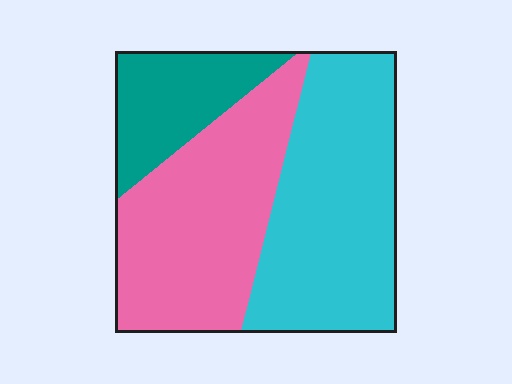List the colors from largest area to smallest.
From largest to smallest: cyan, pink, teal.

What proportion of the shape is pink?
Pink takes up about two fifths (2/5) of the shape.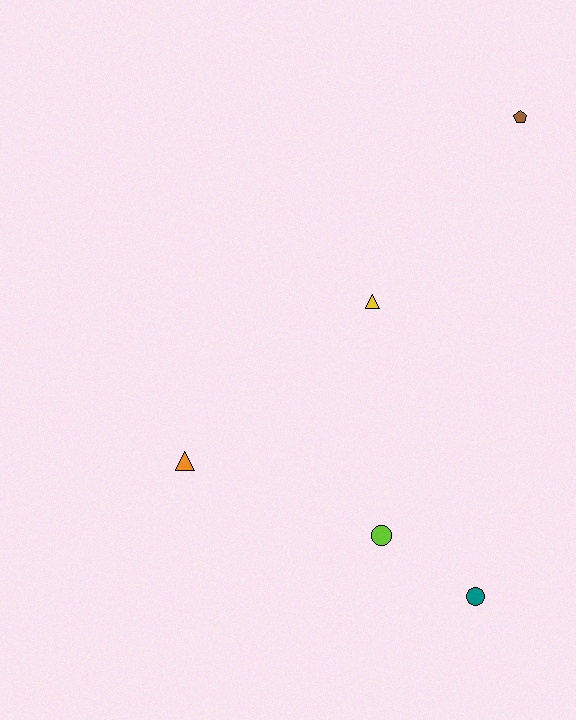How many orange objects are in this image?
There is 1 orange object.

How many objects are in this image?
There are 5 objects.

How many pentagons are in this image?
There is 1 pentagon.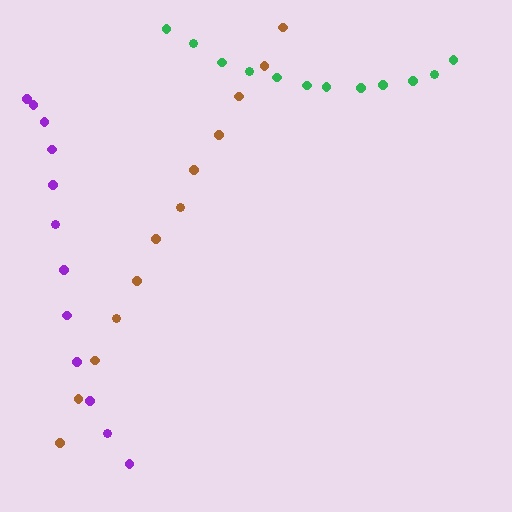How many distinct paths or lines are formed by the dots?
There are 3 distinct paths.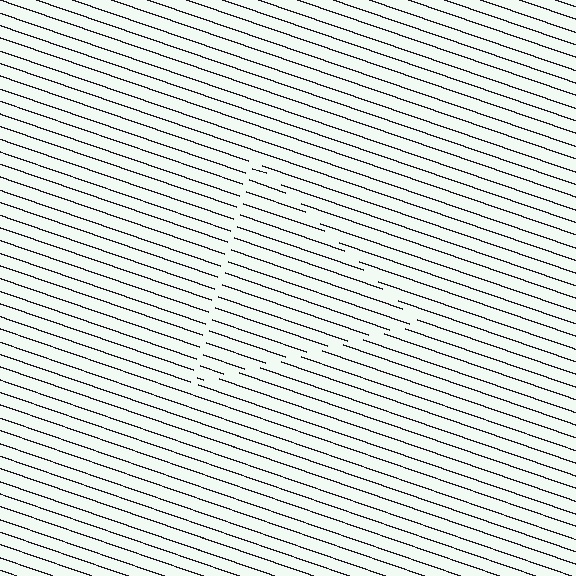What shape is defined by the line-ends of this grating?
An illusory triangle. The interior of the shape contains the same grating, shifted by half a period — the contour is defined by the phase discontinuity where line-ends from the inner and outer gratings abut.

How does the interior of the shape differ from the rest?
The interior of the shape contains the same grating, shifted by half a period — the contour is defined by the phase discontinuity where line-ends from the inner and outer gratings abut.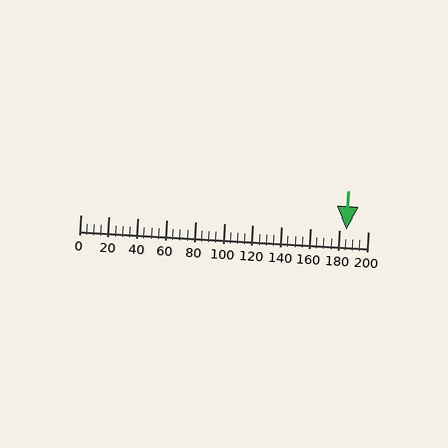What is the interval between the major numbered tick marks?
The major tick marks are spaced 20 units apart.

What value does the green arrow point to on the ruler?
The green arrow points to approximately 185.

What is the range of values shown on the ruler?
The ruler shows values from 0 to 200.